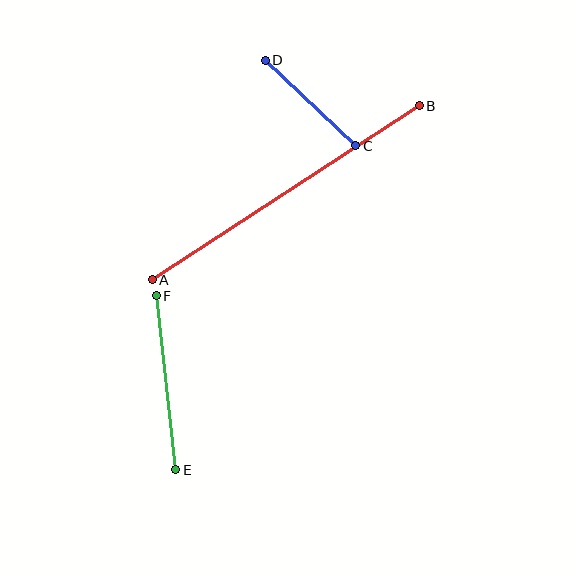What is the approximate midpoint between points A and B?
The midpoint is at approximately (286, 193) pixels.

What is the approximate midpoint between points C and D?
The midpoint is at approximately (310, 103) pixels.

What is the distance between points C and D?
The distance is approximately 125 pixels.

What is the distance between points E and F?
The distance is approximately 175 pixels.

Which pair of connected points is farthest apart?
Points A and B are farthest apart.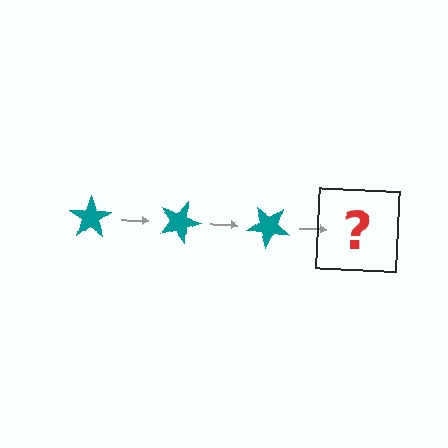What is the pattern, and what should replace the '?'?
The pattern is that the star rotates 20 degrees each step. The '?' should be a teal star rotated 60 degrees.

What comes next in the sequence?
The next element should be a teal star rotated 60 degrees.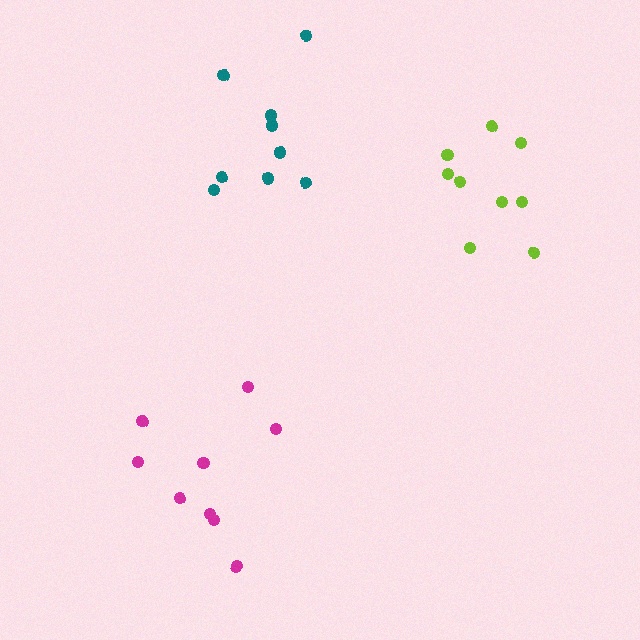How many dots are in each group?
Group 1: 9 dots, Group 2: 9 dots, Group 3: 9 dots (27 total).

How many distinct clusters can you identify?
There are 3 distinct clusters.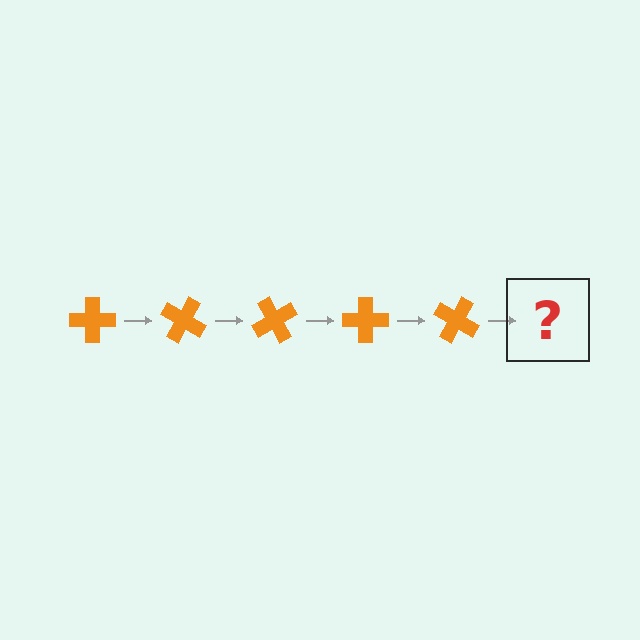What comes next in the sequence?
The next element should be an orange cross rotated 150 degrees.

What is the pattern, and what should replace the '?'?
The pattern is that the cross rotates 30 degrees each step. The '?' should be an orange cross rotated 150 degrees.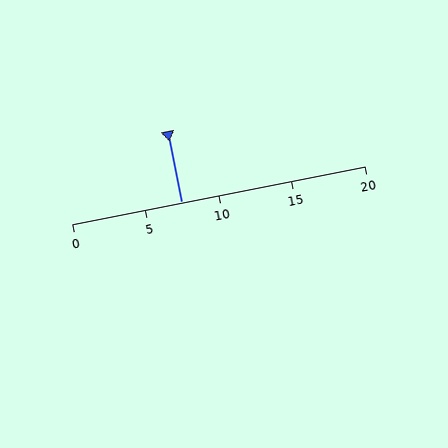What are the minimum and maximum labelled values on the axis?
The axis runs from 0 to 20.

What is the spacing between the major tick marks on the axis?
The major ticks are spaced 5 apart.